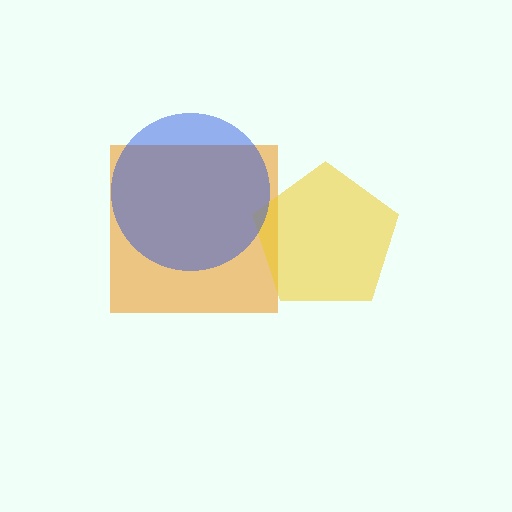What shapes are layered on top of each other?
The layered shapes are: an orange square, a yellow pentagon, a blue circle.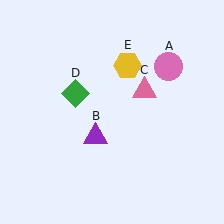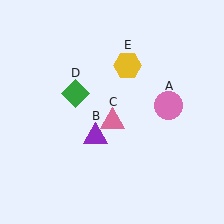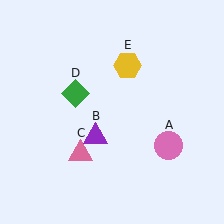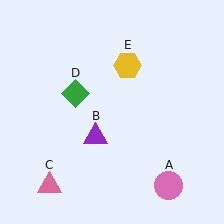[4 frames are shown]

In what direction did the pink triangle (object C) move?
The pink triangle (object C) moved down and to the left.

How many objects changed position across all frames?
2 objects changed position: pink circle (object A), pink triangle (object C).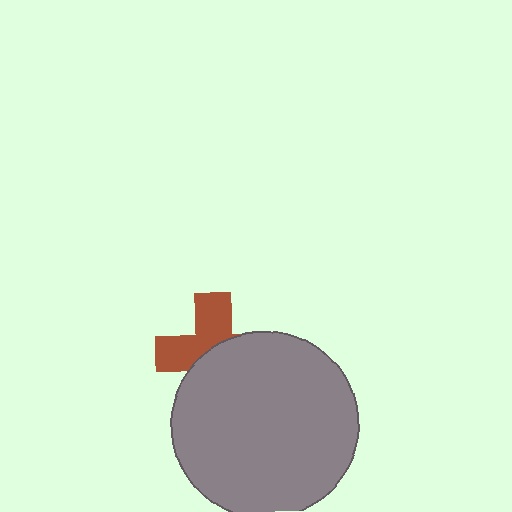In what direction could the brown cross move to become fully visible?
The brown cross could move up. That would shift it out from behind the gray circle entirely.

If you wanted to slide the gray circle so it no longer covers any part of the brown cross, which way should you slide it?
Slide it down — that is the most direct way to separate the two shapes.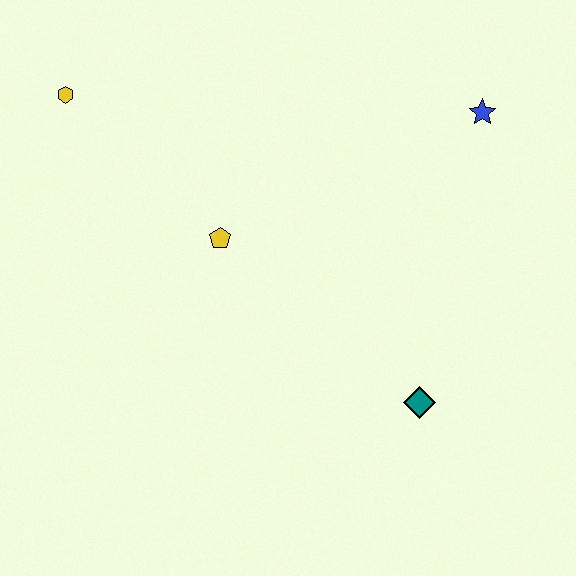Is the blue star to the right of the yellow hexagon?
Yes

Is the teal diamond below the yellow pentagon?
Yes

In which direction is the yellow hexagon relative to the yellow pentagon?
The yellow hexagon is to the left of the yellow pentagon.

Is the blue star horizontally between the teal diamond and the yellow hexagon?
No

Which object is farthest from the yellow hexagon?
The teal diamond is farthest from the yellow hexagon.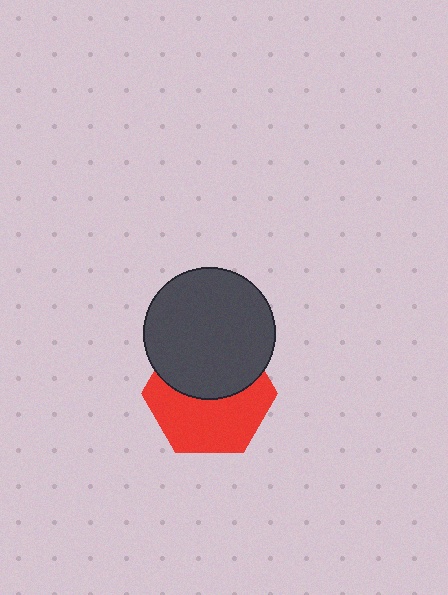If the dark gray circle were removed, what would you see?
You would see the complete red hexagon.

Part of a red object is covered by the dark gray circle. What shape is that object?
It is a hexagon.